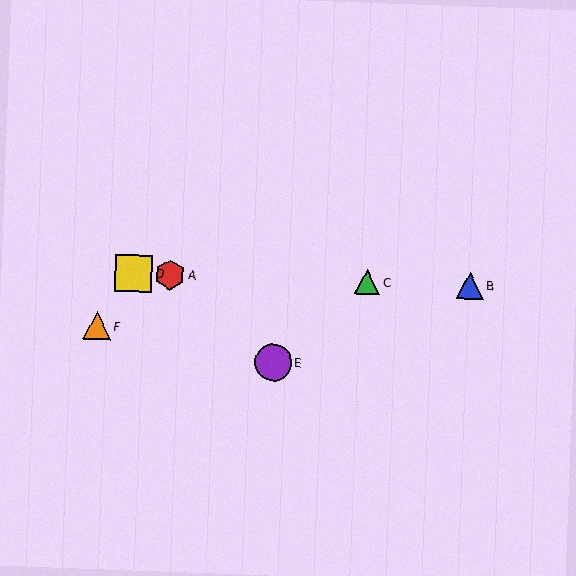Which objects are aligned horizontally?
Objects A, B, C, D are aligned horizontally.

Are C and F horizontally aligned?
No, C is at y≈282 and F is at y≈326.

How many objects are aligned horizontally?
4 objects (A, B, C, D) are aligned horizontally.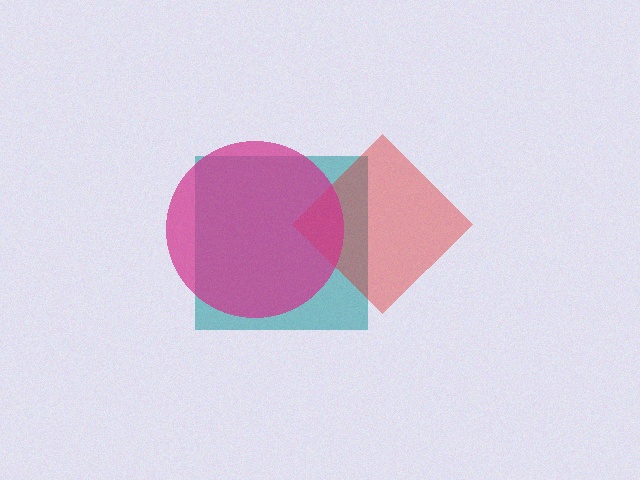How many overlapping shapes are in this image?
There are 3 overlapping shapes in the image.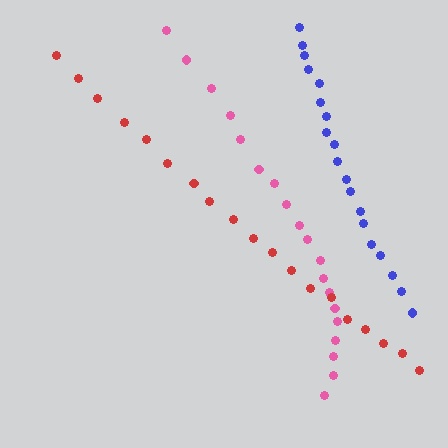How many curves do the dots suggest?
There are 3 distinct paths.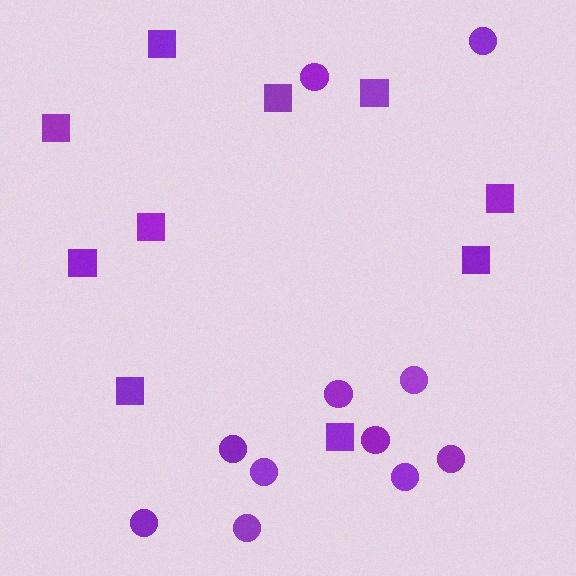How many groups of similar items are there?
There are 2 groups: one group of circles (11) and one group of squares (10).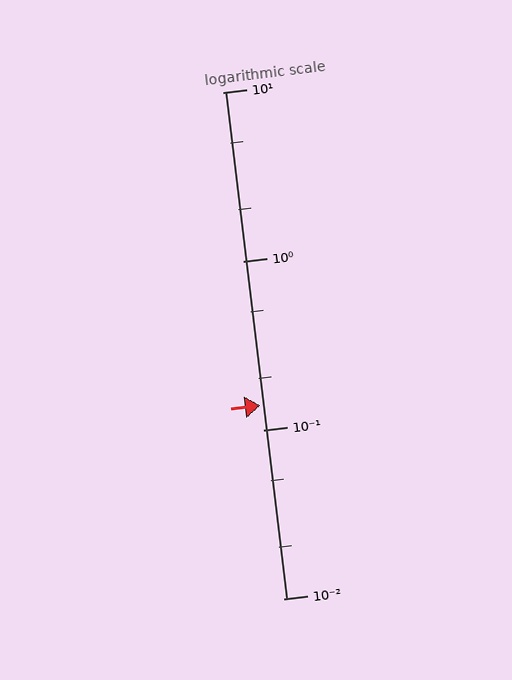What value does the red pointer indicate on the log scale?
The pointer indicates approximately 0.14.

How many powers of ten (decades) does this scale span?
The scale spans 3 decades, from 0.01 to 10.